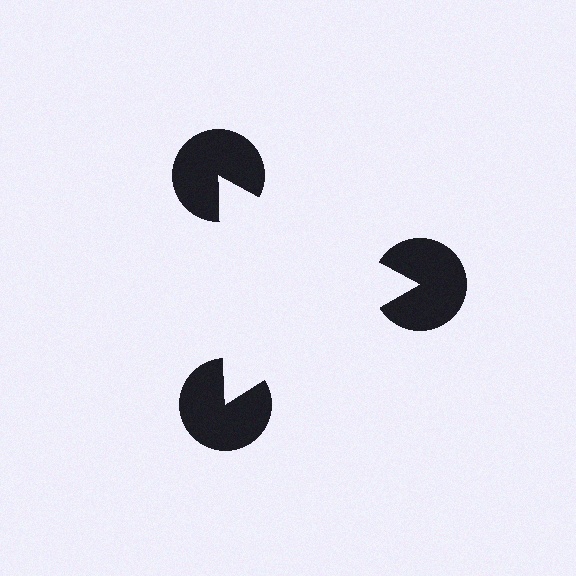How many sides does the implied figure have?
3 sides.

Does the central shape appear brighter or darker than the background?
It typically appears slightly brighter than the background, even though no actual brightness change is drawn.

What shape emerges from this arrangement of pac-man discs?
An illusory triangle — its edges are inferred from the aligned wedge cuts in the pac-man discs, not physically drawn.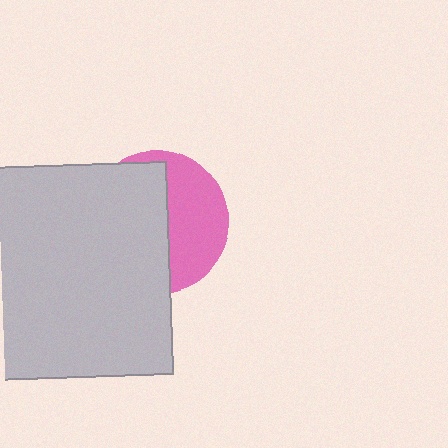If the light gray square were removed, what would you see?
You would see the complete pink circle.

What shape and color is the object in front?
The object in front is a light gray square.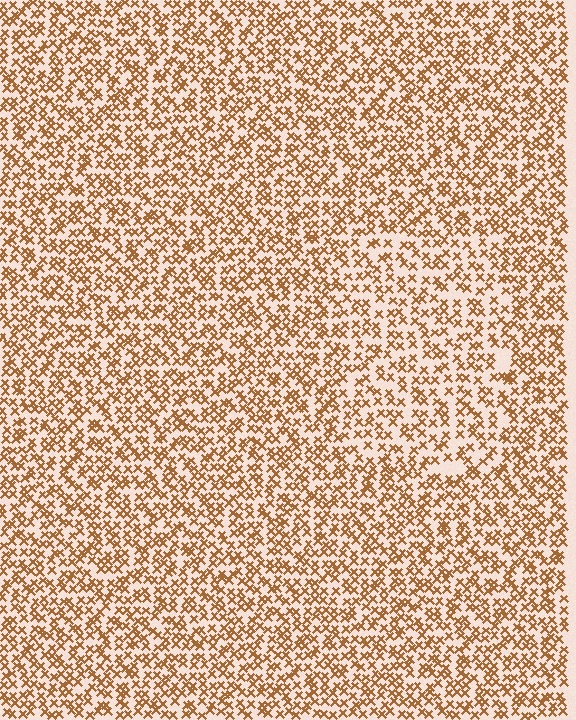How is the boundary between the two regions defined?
The boundary is defined by a change in element density (approximately 1.4x ratio). All elements are the same color, size, and shape.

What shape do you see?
I see a rectangle.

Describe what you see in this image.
The image contains small brown elements arranged at two different densities. A rectangle-shaped region is visible where the elements are less densely packed than the surrounding area.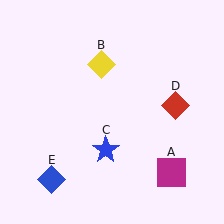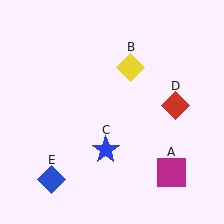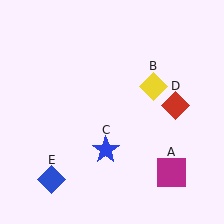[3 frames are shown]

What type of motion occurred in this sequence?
The yellow diamond (object B) rotated clockwise around the center of the scene.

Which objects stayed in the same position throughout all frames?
Magenta square (object A) and blue star (object C) and red diamond (object D) and blue diamond (object E) remained stationary.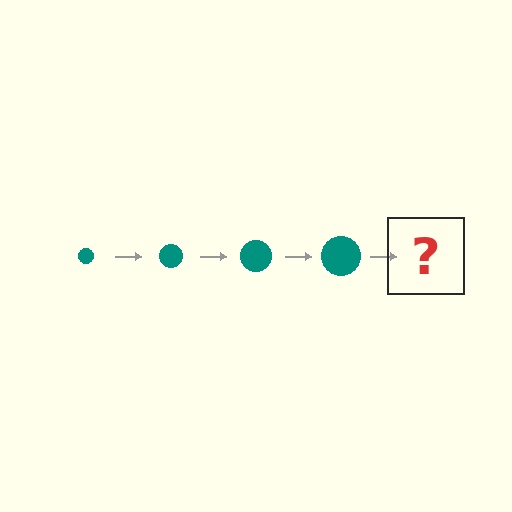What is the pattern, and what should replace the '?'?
The pattern is that the circle gets progressively larger each step. The '?' should be a teal circle, larger than the previous one.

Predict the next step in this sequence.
The next step is a teal circle, larger than the previous one.